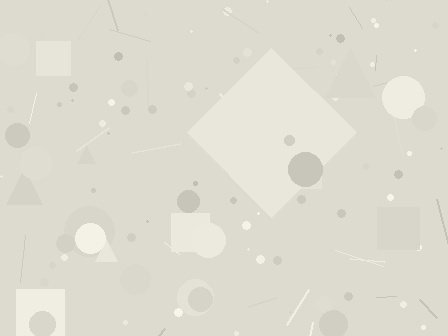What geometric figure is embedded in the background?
A diamond is embedded in the background.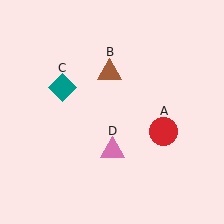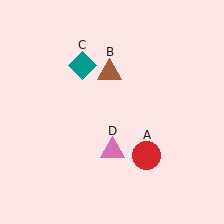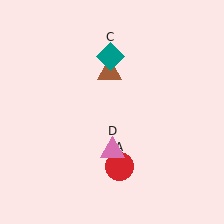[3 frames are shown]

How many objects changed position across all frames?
2 objects changed position: red circle (object A), teal diamond (object C).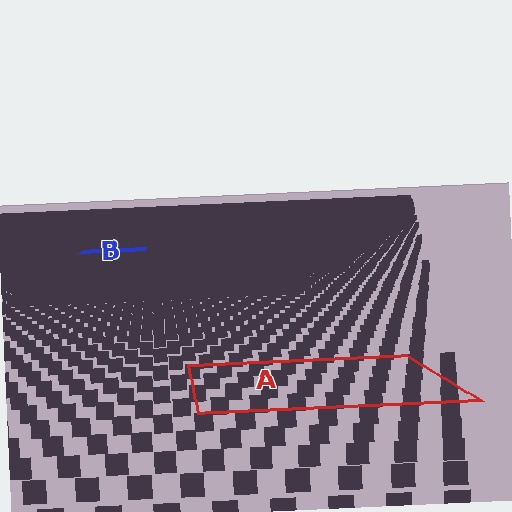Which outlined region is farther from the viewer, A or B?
Region B is farther from the viewer — the texture elements inside it appear smaller and more densely packed.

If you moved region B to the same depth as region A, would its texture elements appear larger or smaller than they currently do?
They would appear larger. At a closer depth, the same texture elements are projected at a bigger on-screen size.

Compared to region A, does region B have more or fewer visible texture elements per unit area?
Region B has more texture elements per unit area — they are packed more densely because it is farther away.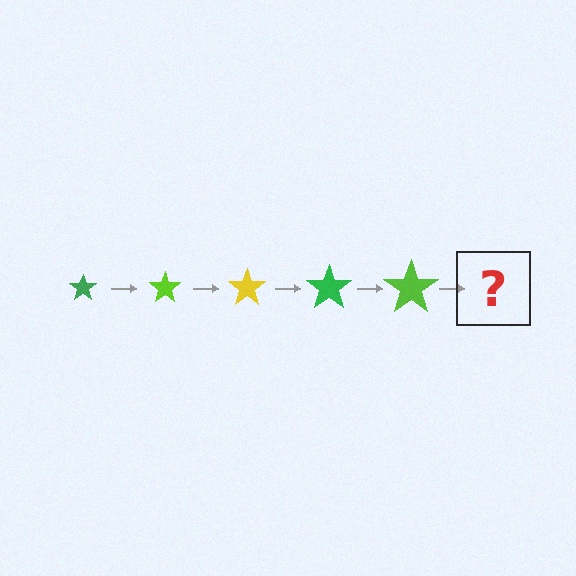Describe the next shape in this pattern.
It should be a yellow star, larger than the previous one.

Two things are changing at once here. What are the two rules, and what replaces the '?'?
The two rules are that the star grows larger each step and the color cycles through green, lime, and yellow. The '?' should be a yellow star, larger than the previous one.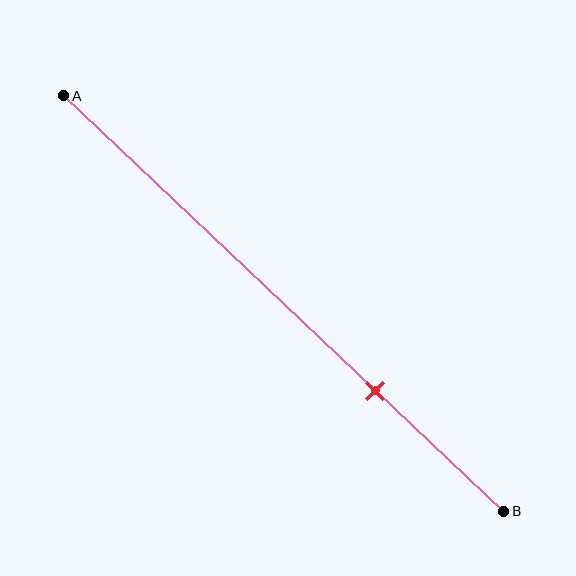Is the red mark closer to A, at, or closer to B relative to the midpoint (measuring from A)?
The red mark is closer to point B than the midpoint of segment AB.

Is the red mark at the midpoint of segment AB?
No, the mark is at about 70% from A, not at the 50% midpoint.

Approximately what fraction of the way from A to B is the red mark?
The red mark is approximately 70% of the way from A to B.